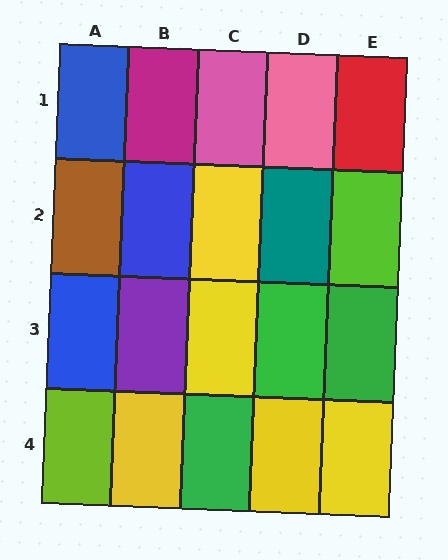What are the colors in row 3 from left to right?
Blue, purple, yellow, green, green.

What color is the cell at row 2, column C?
Yellow.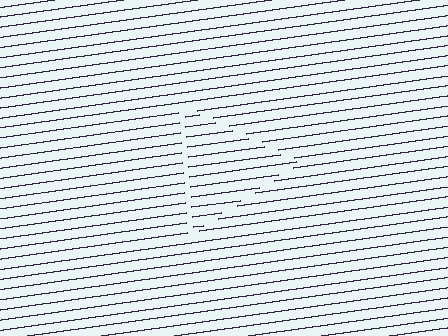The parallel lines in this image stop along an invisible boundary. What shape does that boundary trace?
An illusory triangle. The interior of the shape contains the same grating, shifted by half a period — the contour is defined by the phase discontinuity where line-ends from the inner and outer gratings abut.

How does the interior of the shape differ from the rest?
The interior of the shape contains the same grating, shifted by half a period — the contour is defined by the phase discontinuity where line-ends from the inner and outer gratings abut.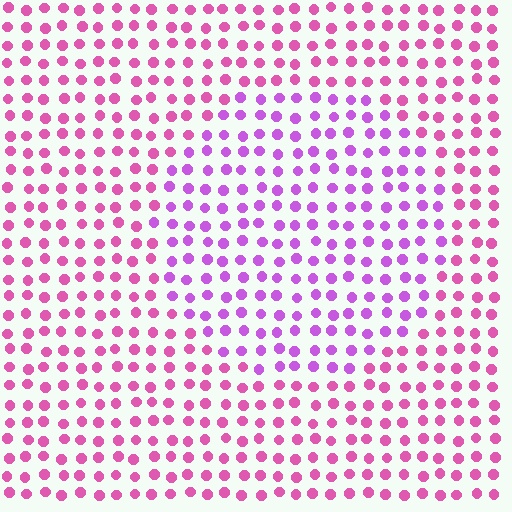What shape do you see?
I see a circle.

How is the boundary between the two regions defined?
The boundary is defined purely by a slight shift in hue (about 32 degrees). Spacing, size, and orientation are identical on both sides.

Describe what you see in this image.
The image is filled with small pink elements in a uniform arrangement. A circle-shaped region is visible where the elements are tinted to a slightly different hue, forming a subtle color boundary.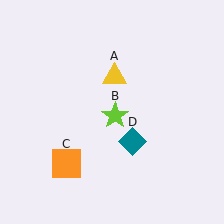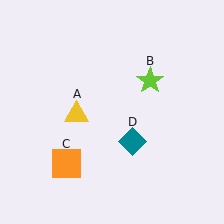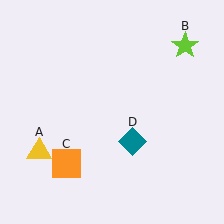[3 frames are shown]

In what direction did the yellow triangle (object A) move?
The yellow triangle (object A) moved down and to the left.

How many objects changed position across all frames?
2 objects changed position: yellow triangle (object A), lime star (object B).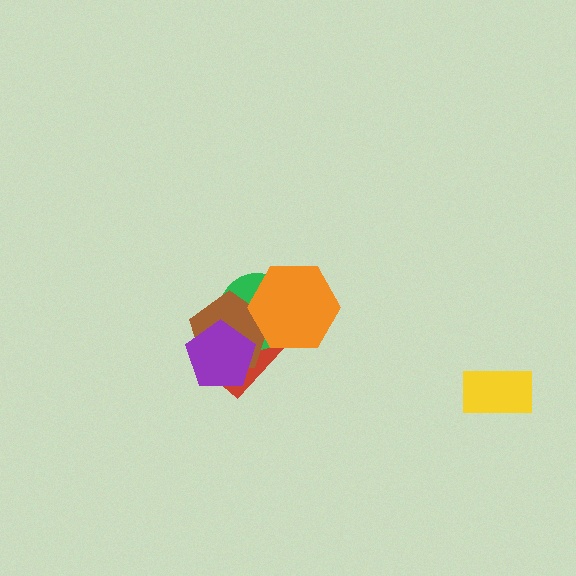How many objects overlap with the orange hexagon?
3 objects overlap with the orange hexagon.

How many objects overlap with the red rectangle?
4 objects overlap with the red rectangle.